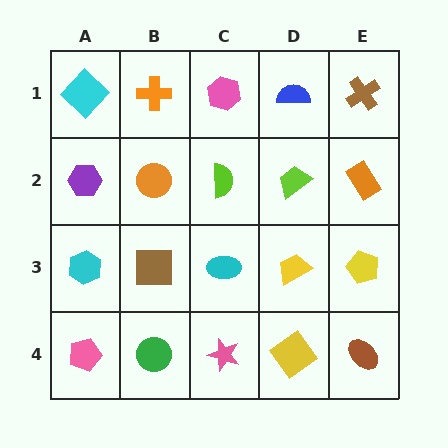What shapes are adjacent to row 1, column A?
A purple hexagon (row 2, column A), an orange cross (row 1, column B).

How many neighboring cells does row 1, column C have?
3.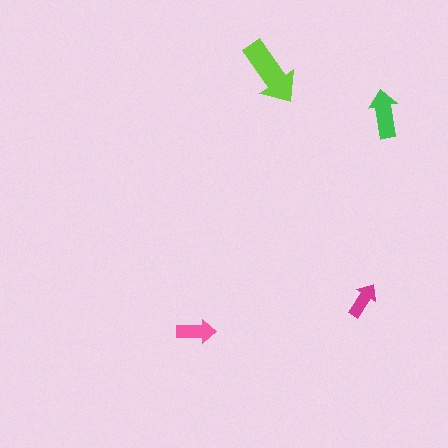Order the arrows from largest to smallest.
the lime one, the green one, the pink one, the magenta one.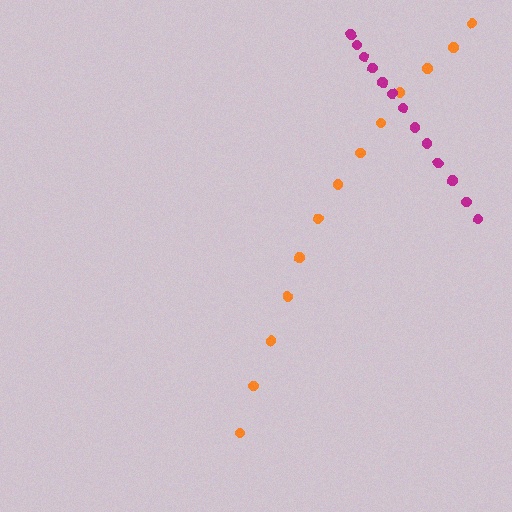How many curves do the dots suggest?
There are 2 distinct paths.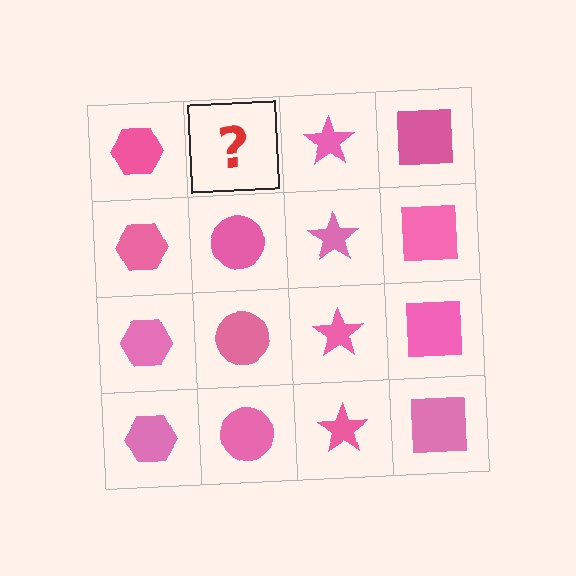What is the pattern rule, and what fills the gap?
The rule is that each column has a consistent shape. The gap should be filled with a pink circle.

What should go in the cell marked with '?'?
The missing cell should contain a pink circle.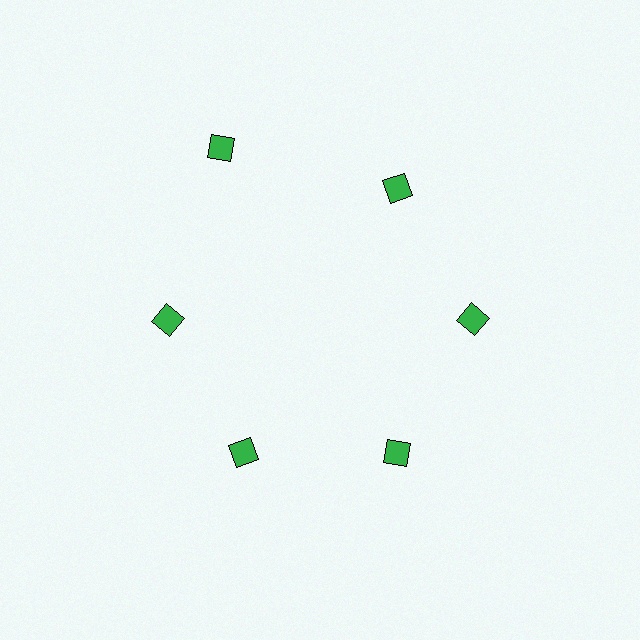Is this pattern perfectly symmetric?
No. The 6 green diamonds are arranged in a ring, but one element near the 11 o'clock position is pushed outward from the center, breaking the 6-fold rotational symmetry.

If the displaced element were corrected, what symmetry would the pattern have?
It would have 6-fold rotational symmetry — the pattern would map onto itself every 60 degrees.